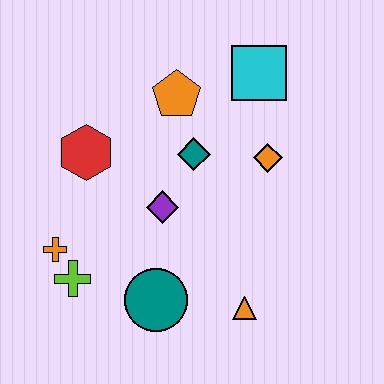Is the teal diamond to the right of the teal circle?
Yes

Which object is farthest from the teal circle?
The cyan square is farthest from the teal circle.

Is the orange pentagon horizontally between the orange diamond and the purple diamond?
Yes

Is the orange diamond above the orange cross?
Yes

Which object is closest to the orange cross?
The lime cross is closest to the orange cross.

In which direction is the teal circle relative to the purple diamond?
The teal circle is below the purple diamond.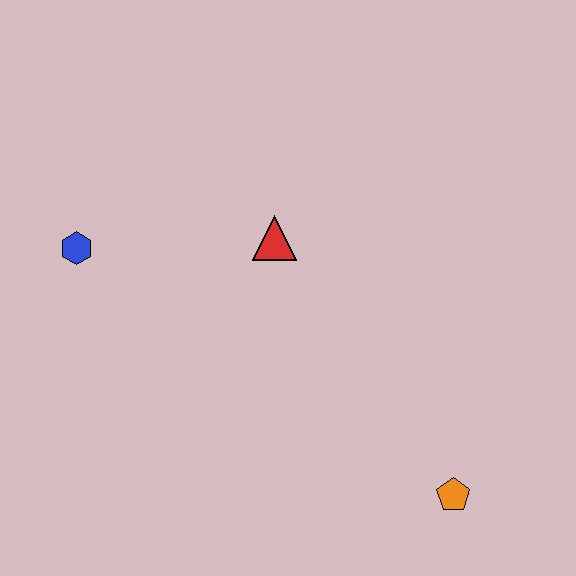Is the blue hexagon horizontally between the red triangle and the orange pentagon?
No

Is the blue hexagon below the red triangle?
Yes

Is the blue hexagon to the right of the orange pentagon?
No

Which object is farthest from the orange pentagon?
The blue hexagon is farthest from the orange pentagon.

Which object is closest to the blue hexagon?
The red triangle is closest to the blue hexagon.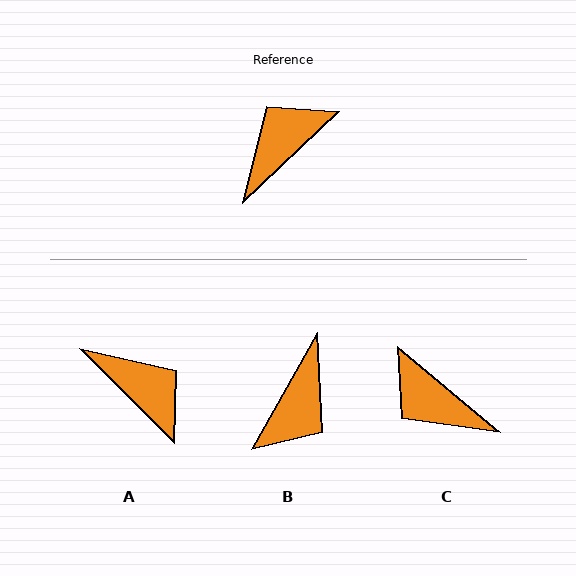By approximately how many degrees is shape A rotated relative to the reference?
Approximately 89 degrees clockwise.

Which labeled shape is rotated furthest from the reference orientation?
B, about 163 degrees away.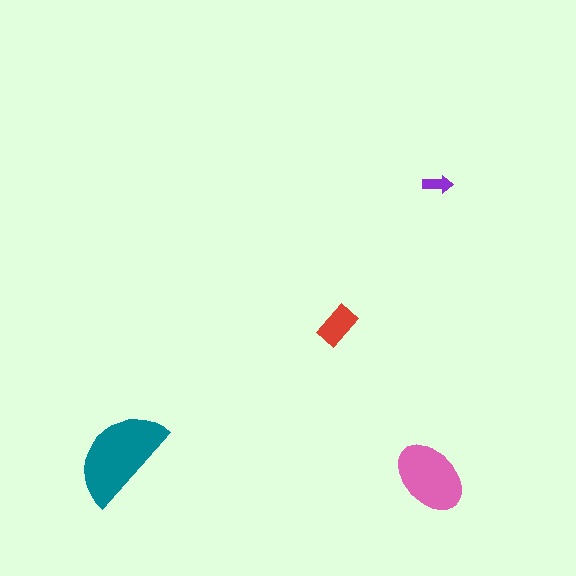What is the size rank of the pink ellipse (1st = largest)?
2nd.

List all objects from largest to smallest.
The teal semicircle, the pink ellipse, the red rectangle, the purple arrow.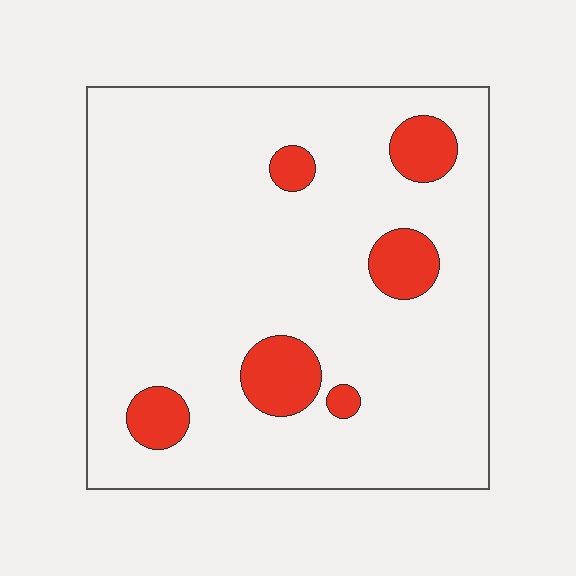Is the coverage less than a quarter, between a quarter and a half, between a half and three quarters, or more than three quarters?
Less than a quarter.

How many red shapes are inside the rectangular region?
6.